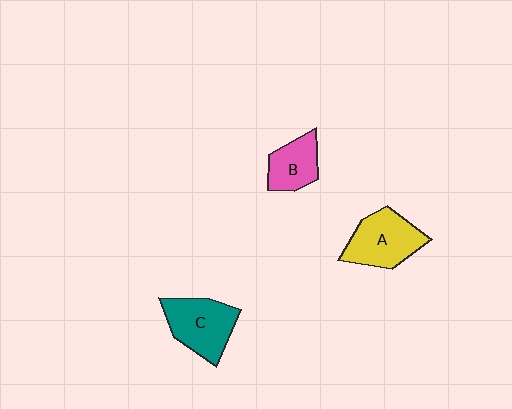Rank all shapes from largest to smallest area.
From largest to smallest: A (yellow), C (teal), B (pink).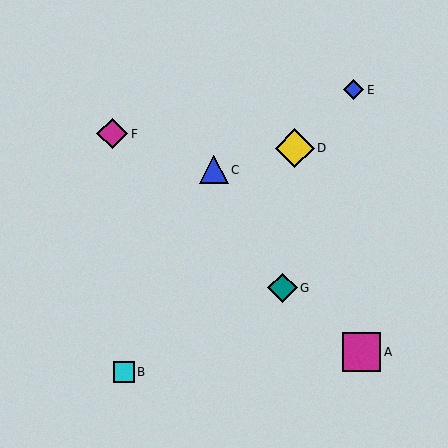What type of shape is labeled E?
Shape E is a blue diamond.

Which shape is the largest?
The yellow diamond (labeled D) is the largest.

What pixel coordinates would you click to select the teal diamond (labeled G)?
Click at (283, 288) to select the teal diamond G.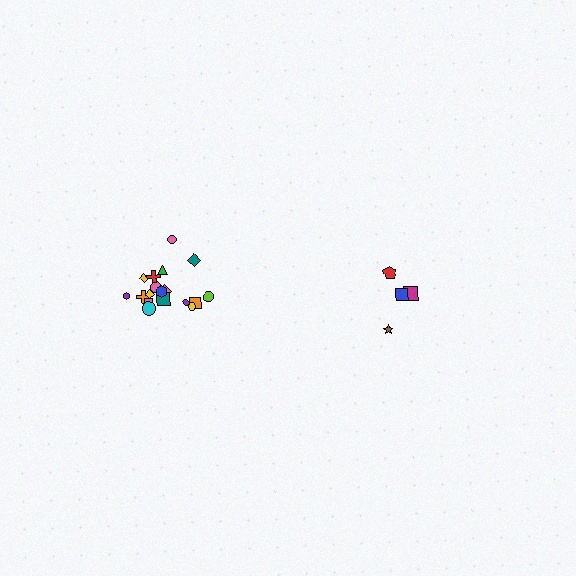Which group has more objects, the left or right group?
The left group.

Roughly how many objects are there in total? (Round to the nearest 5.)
Roughly 20 objects in total.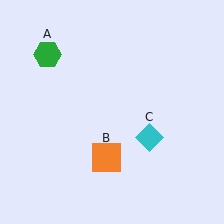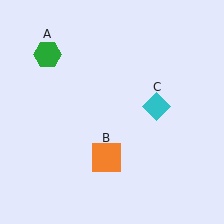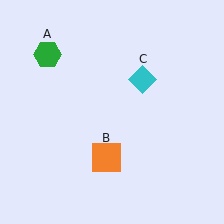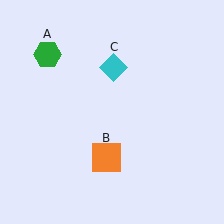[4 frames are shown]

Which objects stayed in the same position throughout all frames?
Green hexagon (object A) and orange square (object B) remained stationary.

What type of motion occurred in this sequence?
The cyan diamond (object C) rotated counterclockwise around the center of the scene.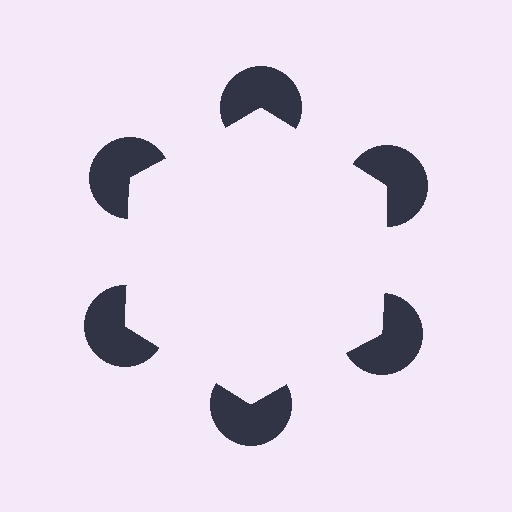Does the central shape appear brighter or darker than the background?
It typically appears slightly brighter than the background, even though no actual brightness change is drawn.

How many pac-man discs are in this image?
There are 6 — one at each vertex of the illusory hexagon.